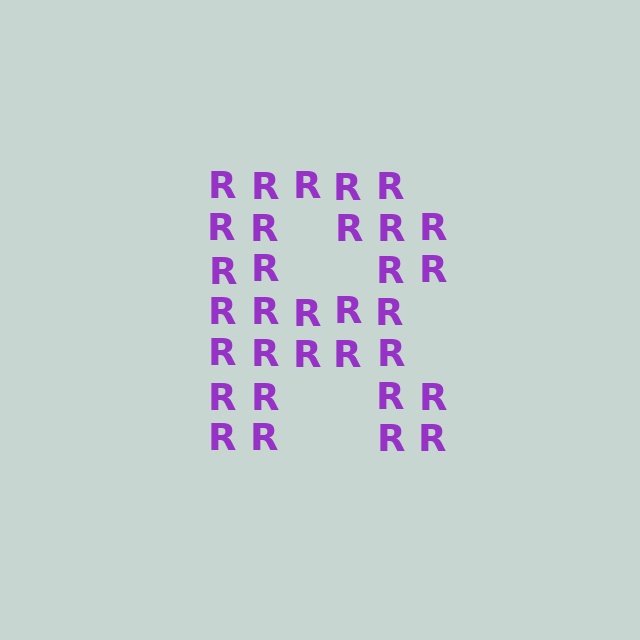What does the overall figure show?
The overall figure shows the letter R.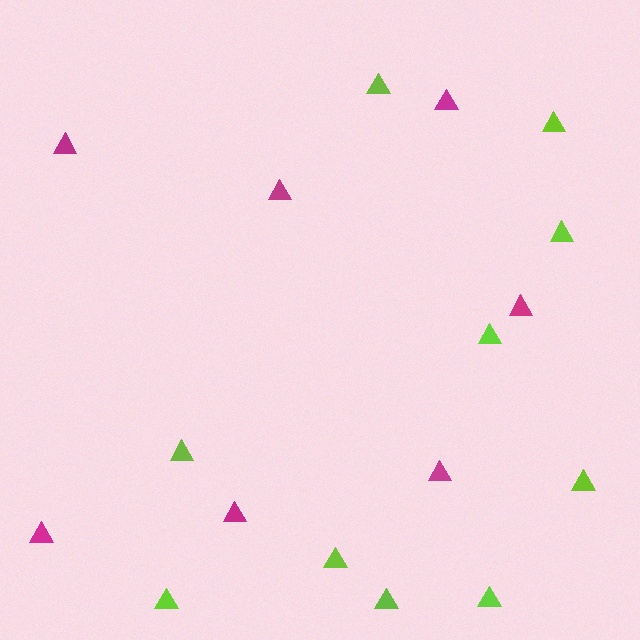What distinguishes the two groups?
There are 2 groups: one group of magenta triangles (7) and one group of lime triangles (10).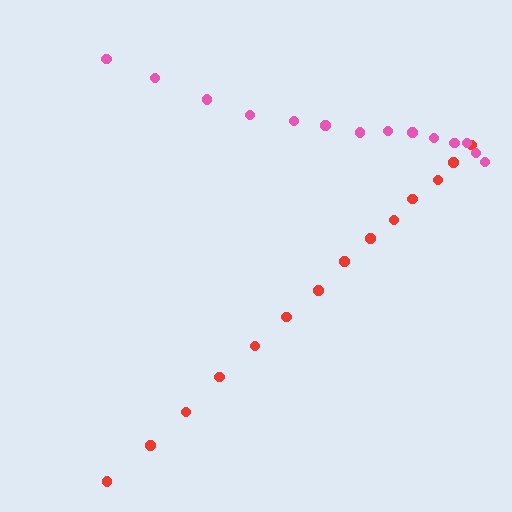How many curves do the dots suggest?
There are 2 distinct paths.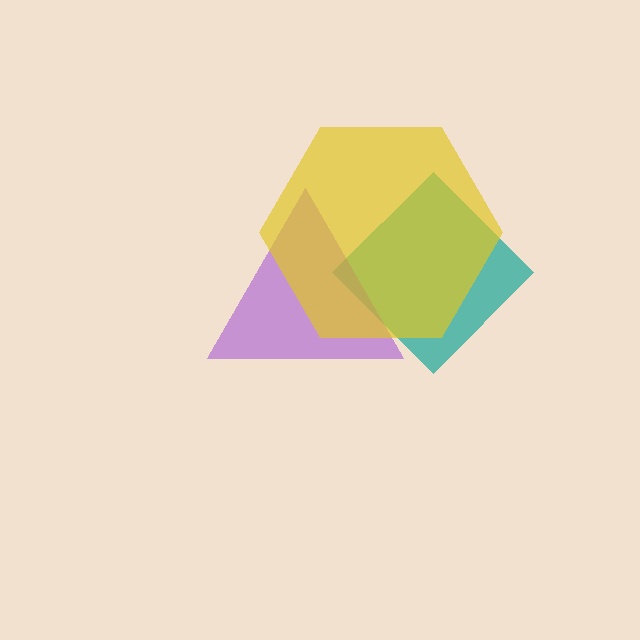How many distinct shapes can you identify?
There are 3 distinct shapes: a teal diamond, a purple triangle, a yellow hexagon.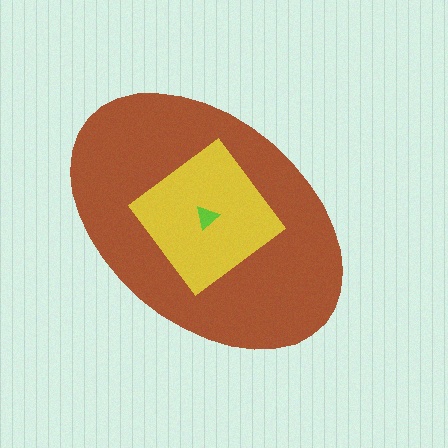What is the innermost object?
The lime triangle.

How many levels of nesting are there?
3.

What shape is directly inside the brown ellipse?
The yellow diamond.